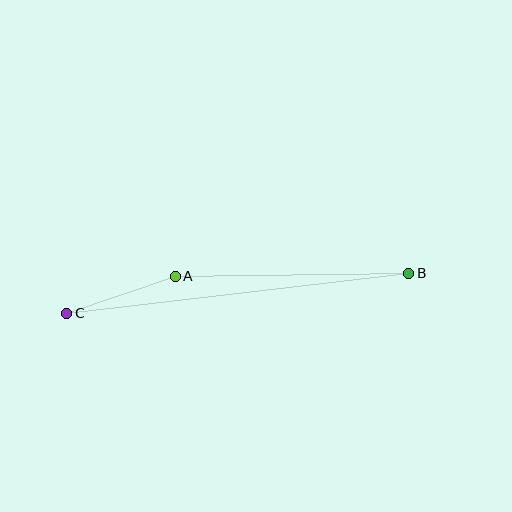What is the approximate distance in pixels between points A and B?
The distance between A and B is approximately 234 pixels.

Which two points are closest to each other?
Points A and C are closest to each other.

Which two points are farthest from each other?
Points B and C are farthest from each other.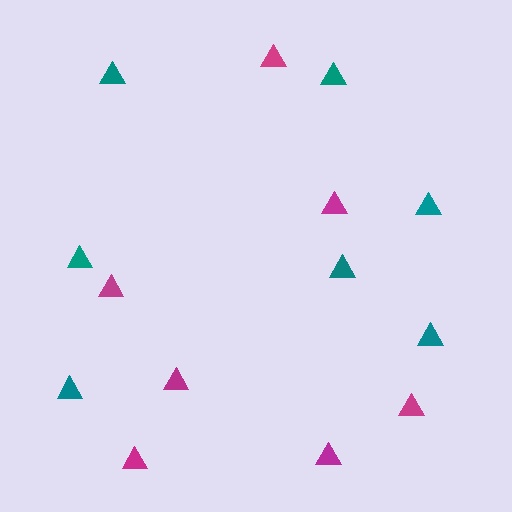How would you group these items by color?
There are 2 groups: one group of magenta triangles (7) and one group of teal triangles (7).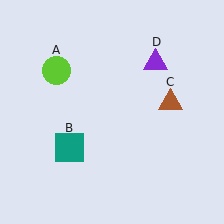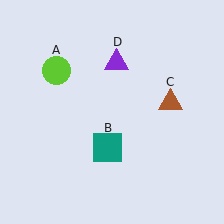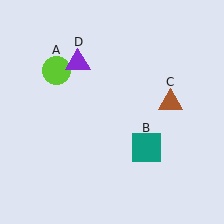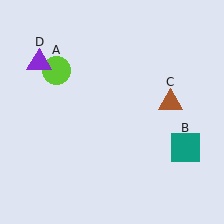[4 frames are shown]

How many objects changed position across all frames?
2 objects changed position: teal square (object B), purple triangle (object D).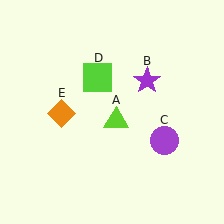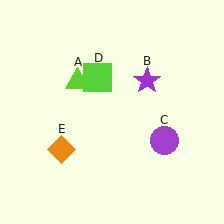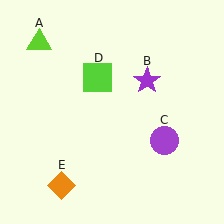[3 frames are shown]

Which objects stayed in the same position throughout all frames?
Purple star (object B) and purple circle (object C) and lime square (object D) remained stationary.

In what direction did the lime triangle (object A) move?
The lime triangle (object A) moved up and to the left.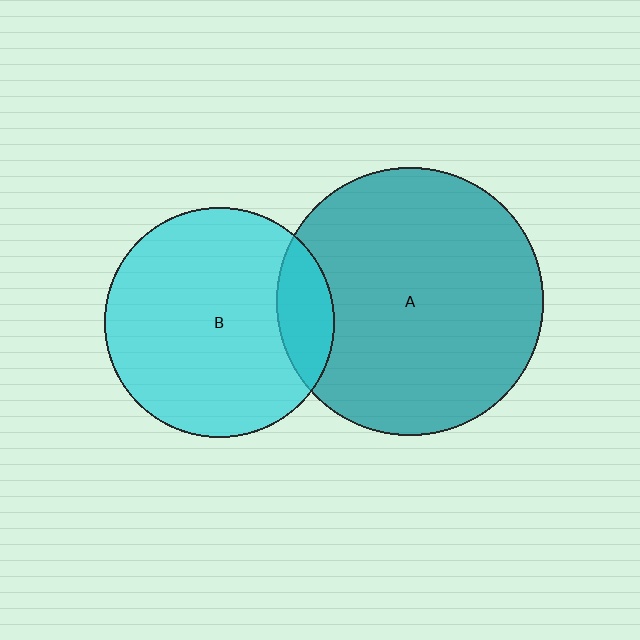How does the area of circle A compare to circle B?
Approximately 1.4 times.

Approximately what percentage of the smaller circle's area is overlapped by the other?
Approximately 15%.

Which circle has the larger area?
Circle A (teal).